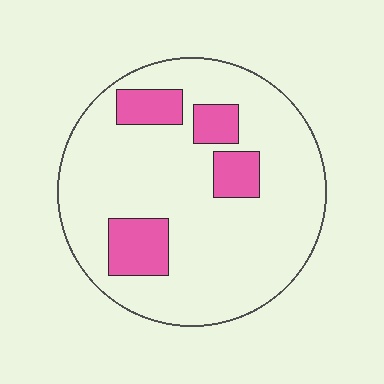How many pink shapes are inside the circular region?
4.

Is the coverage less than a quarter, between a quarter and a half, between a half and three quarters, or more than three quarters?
Less than a quarter.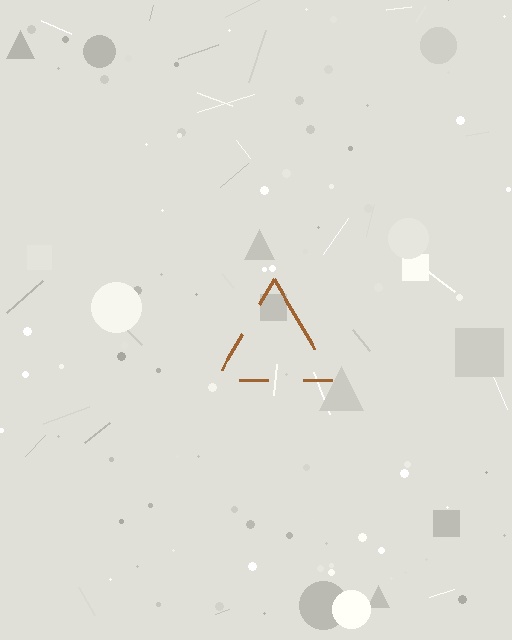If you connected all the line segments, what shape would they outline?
They would outline a triangle.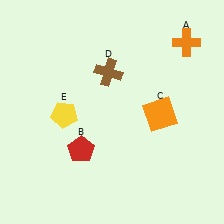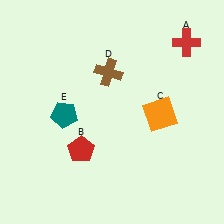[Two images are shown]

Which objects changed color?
A changed from orange to red. E changed from yellow to teal.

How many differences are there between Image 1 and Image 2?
There are 2 differences between the two images.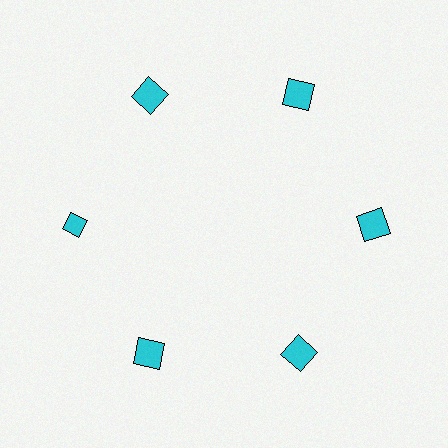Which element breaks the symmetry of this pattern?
The cyan diamond at roughly the 9 o'clock position breaks the symmetry. All other shapes are cyan squares.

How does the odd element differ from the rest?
It has a different shape: diamond instead of square.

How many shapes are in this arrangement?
There are 6 shapes arranged in a ring pattern.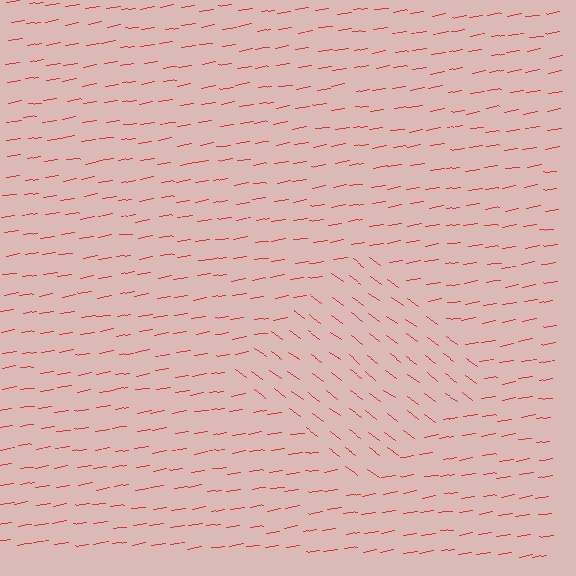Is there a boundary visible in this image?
Yes, there is a texture boundary formed by a change in line orientation.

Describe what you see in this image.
The image is filled with small red line segments. A diamond region in the image has lines oriented differently from the surrounding lines, creating a visible texture boundary.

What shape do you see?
I see a diamond.